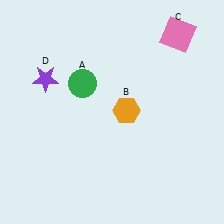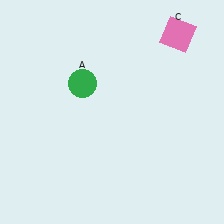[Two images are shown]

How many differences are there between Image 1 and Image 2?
There are 2 differences between the two images.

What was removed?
The orange hexagon (B), the purple star (D) were removed in Image 2.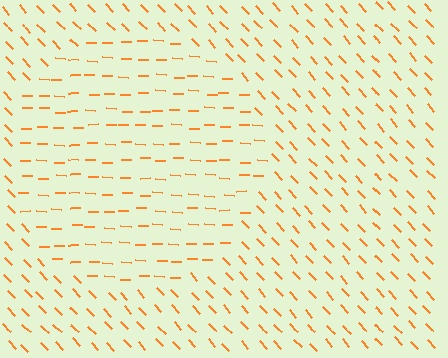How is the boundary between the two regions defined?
The boundary is defined purely by a change in line orientation (approximately 45 degrees difference). All lines are the same color and thickness.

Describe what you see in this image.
The image is filled with small orange line segments. A circle region in the image has lines oriented differently from the surrounding lines, creating a visible texture boundary.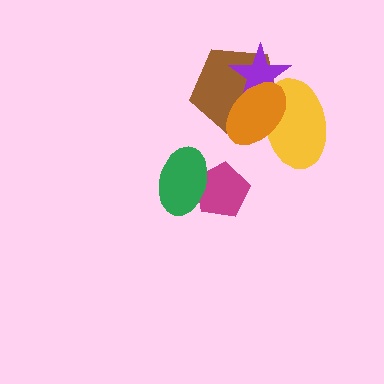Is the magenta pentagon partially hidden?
Yes, it is partially covered by another shape.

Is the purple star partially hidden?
Yes, it is partially covered by another shape.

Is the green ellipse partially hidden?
No, no other shape covers it.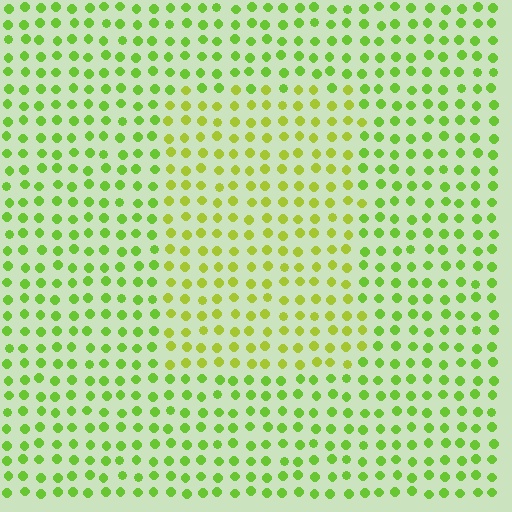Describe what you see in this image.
The image is filled with small lime elements in a uniform arrangement. A rectangle-shaped region is visible where the elements are tinted to a slightly different hue, forming a subtle color boundary.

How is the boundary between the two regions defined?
The boundary is defined purely by a slight shift in hue (about 24 degrees). Spacing, size, and orientation are identical on both sides.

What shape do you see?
I see a rectangle.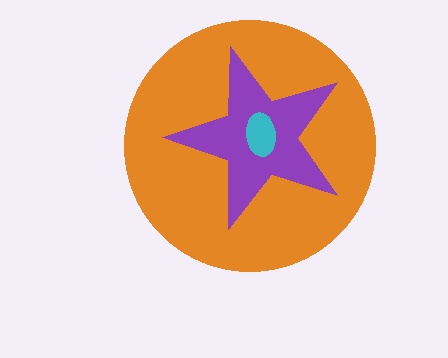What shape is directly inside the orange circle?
The purple star.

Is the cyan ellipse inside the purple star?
Yes.